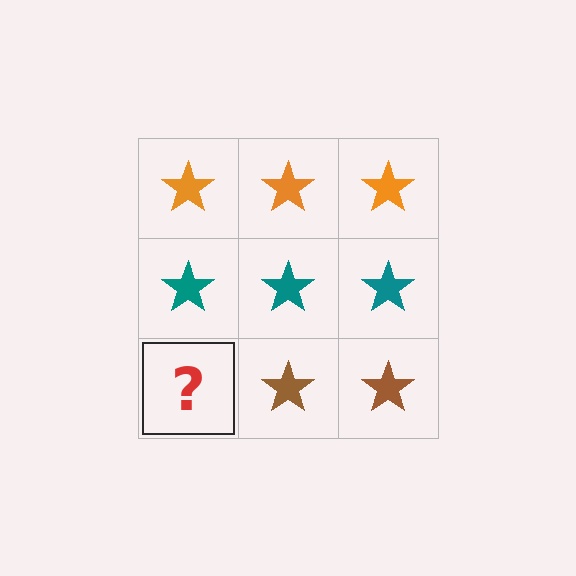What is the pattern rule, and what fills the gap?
The rule is that each row has a consistent color. The gap should be filled with a brown star.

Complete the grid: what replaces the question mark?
The question mark should be replaced with a brown star.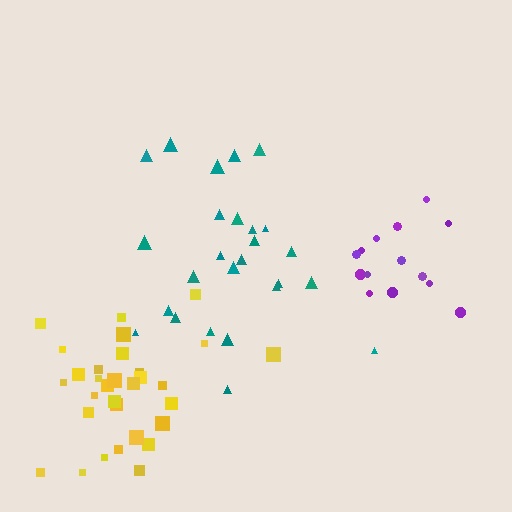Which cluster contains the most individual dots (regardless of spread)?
Yellow (31).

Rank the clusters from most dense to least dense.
purple, yellow, teal.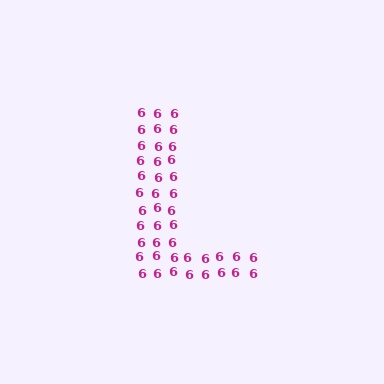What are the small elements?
The small elements are digit 6's.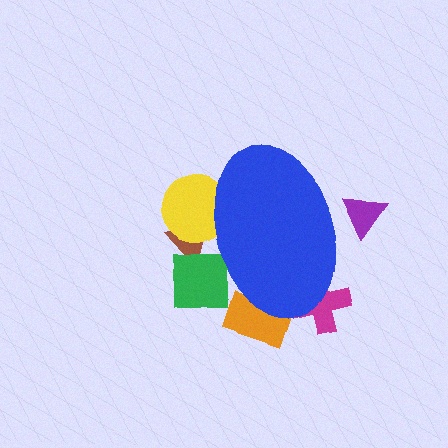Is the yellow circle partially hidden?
Yes, the yellow circle is partially hidden behind the blue ellipse.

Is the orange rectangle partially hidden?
Yes, the orange rectangle is partially hidden behind the blue ellipse.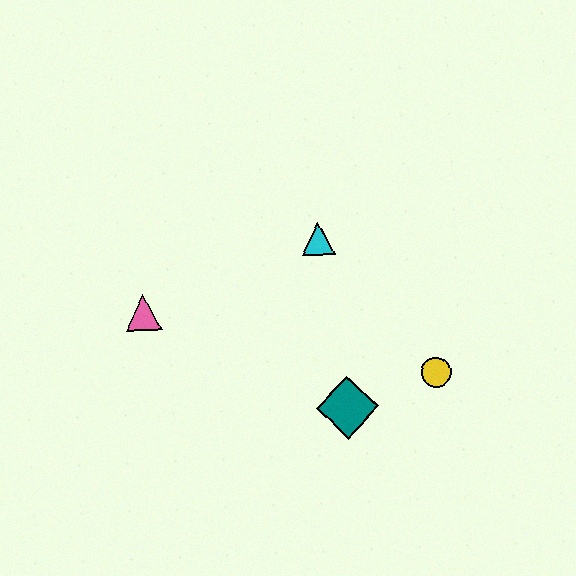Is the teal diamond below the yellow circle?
Yes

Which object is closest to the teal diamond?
The yellow circle is closest to the teal diamond.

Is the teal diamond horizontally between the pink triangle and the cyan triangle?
No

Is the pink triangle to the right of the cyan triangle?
No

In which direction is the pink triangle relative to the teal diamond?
The pink triangle is to the left of the teal diamond.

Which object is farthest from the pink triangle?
The yellow circle is farthest from the pink triangle.